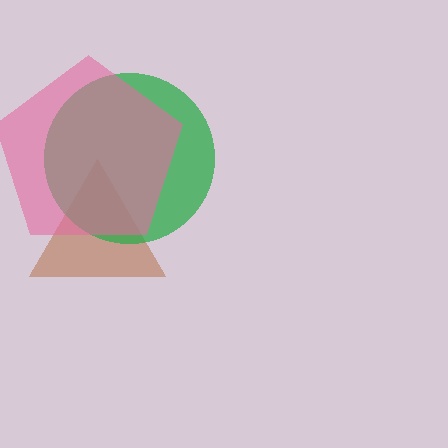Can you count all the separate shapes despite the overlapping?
Yes, there are 3 separate shapes.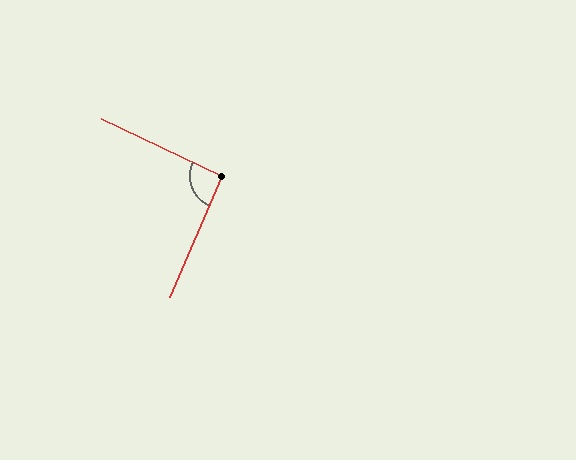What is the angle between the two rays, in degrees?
Approximately 92 degrees.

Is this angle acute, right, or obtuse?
It is approximately a right angle.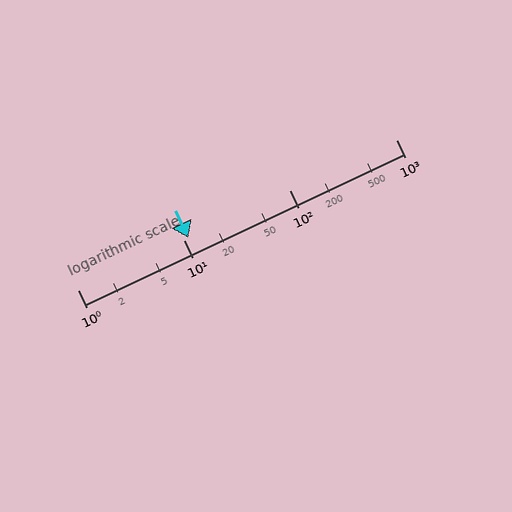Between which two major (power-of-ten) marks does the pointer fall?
The pointer is between 10 and 100.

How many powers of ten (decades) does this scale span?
The scale spans 3 decades, from 1 to 1000.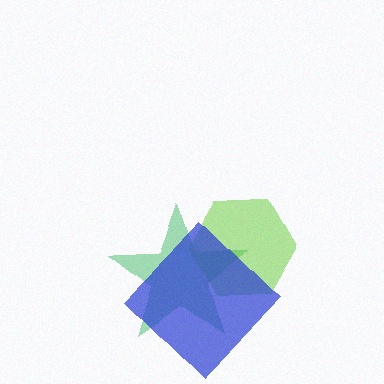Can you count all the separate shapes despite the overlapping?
Yes, there are 3 separate shapes.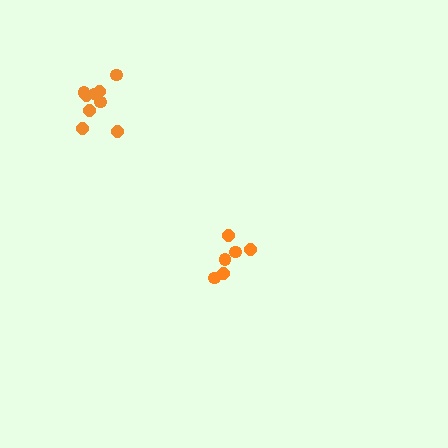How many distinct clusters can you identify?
There are 2 distinct clusters.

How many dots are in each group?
Group 1: 6 dots, Group 2: 9 dots (15 total).